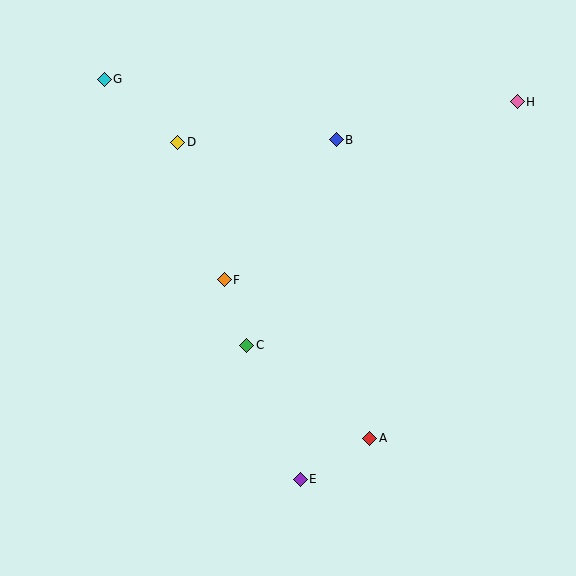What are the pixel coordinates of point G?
Point G is at (104, 80).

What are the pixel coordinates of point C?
Point C is at (247, 345).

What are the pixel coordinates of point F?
Point F is at (224, 280).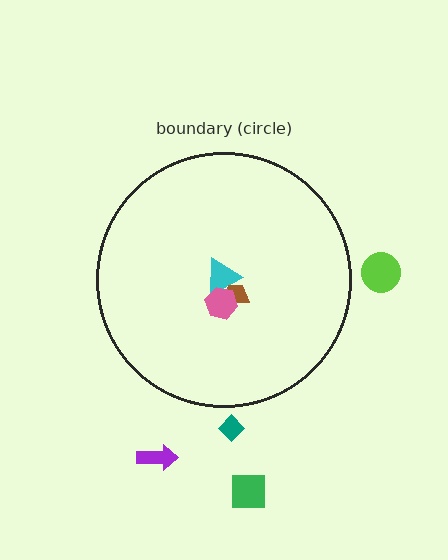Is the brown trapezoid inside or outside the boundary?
Inside.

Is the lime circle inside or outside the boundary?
Outside.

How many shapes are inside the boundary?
3 inside, 4 outside.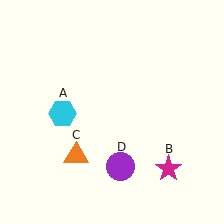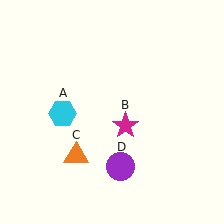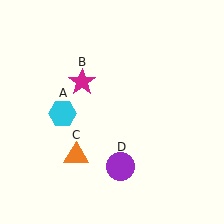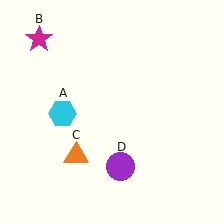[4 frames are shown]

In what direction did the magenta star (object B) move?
The magenta star (object B) moved up and to the left.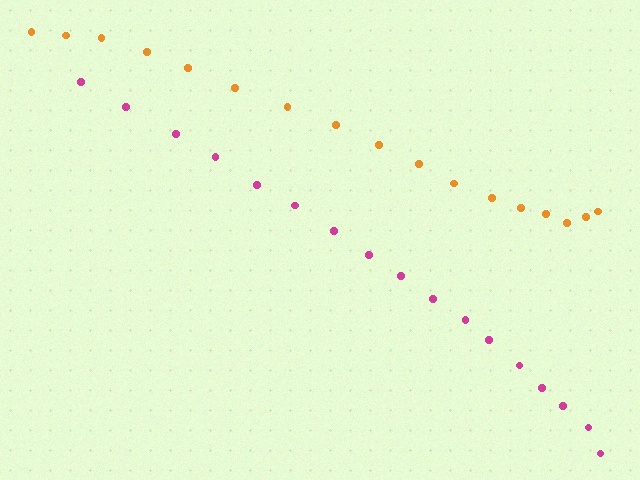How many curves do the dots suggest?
There are 2 distinct paths.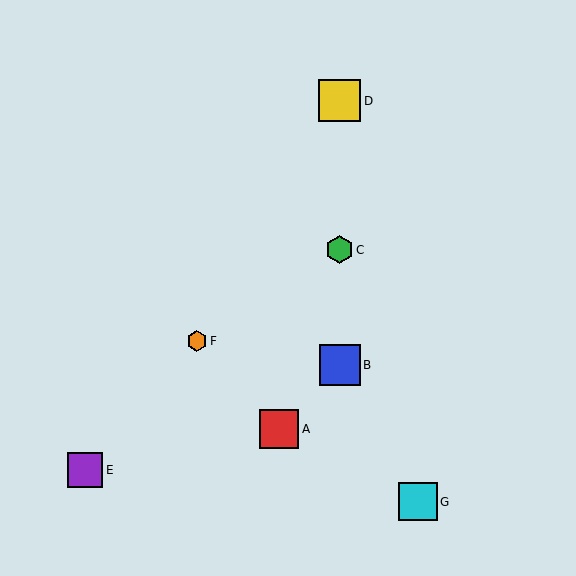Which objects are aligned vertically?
Objects B, C, D are aligned vertically.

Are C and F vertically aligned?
No, C is at x≈340 and F is at x≈197.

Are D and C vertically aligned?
Yes, both are at x≈340.